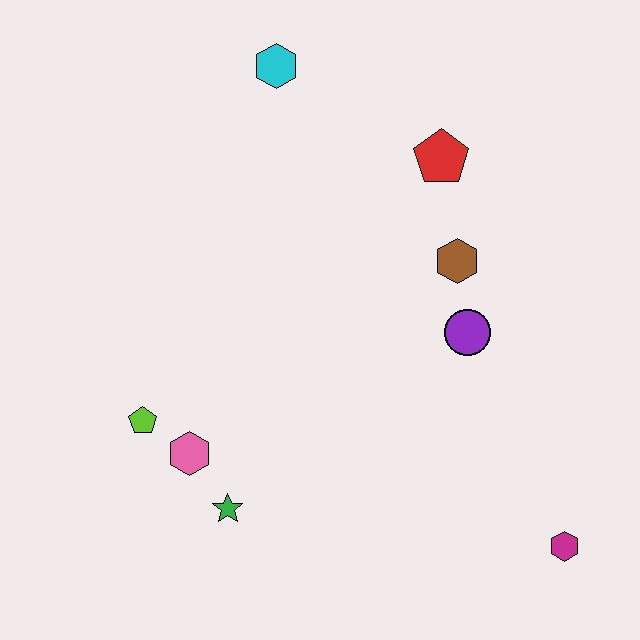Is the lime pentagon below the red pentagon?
Yes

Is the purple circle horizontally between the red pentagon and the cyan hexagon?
No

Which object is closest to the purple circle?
The brown hexagon is closest to the purple circle.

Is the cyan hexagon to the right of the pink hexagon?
Yes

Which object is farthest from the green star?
The cyan hexagon is farthest from the green star.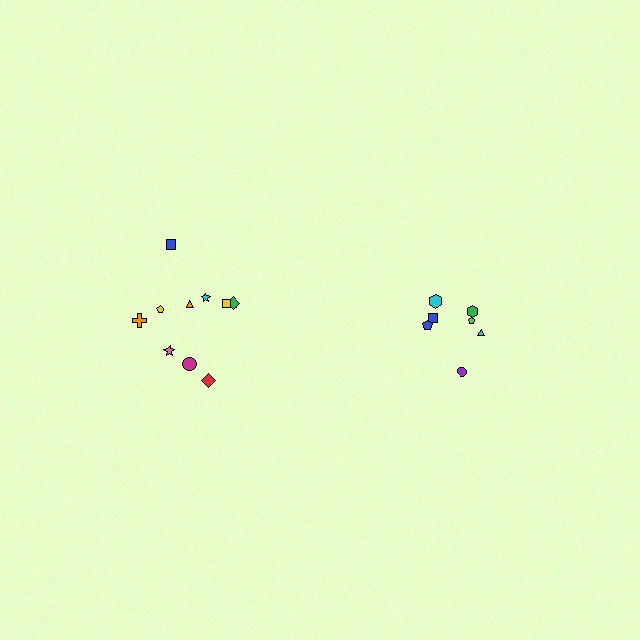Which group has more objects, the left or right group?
The left group.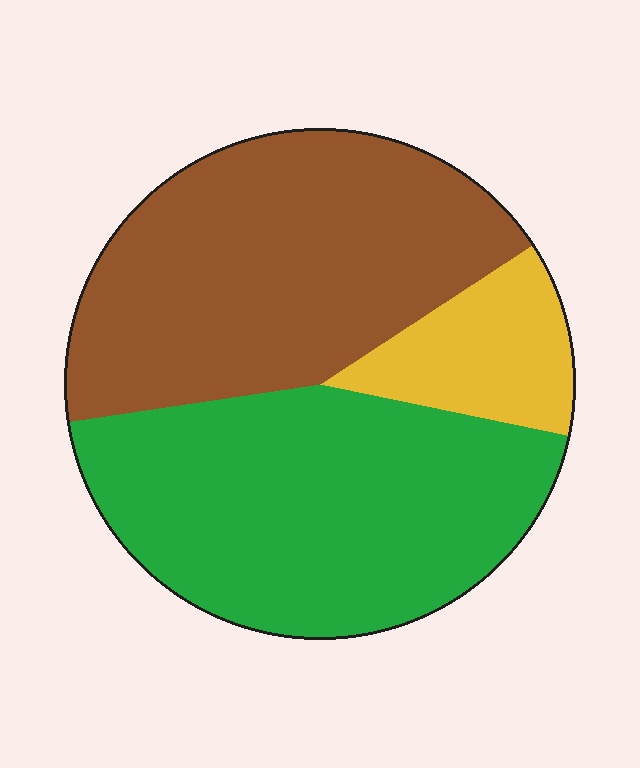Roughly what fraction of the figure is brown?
Brown takes up about two fifths (2/5) of the figure.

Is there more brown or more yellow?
Brown.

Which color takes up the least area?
Yellow, at roughly 10%.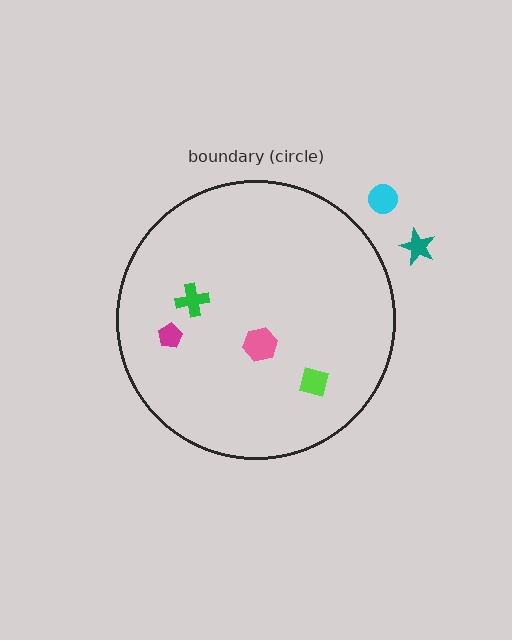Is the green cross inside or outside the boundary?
Inside.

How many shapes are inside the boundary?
4 inside, 2 outside.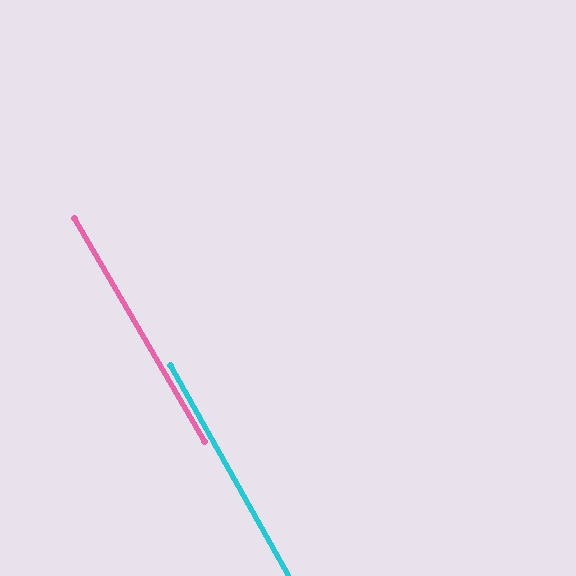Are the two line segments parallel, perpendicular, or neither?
Parallel — their directions differ by only 1.1°.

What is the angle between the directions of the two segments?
Approximately 1 degree.